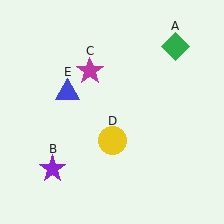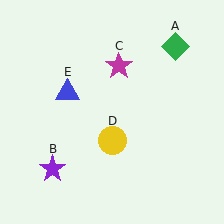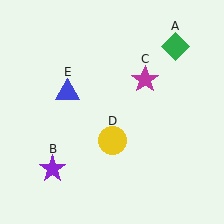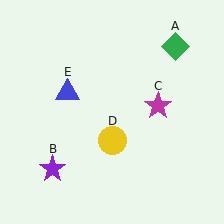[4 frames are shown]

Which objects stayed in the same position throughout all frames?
Green diamond (object A) and purple star (object B) and yellow circle (object D) and blue triangle (object E) remained stationary.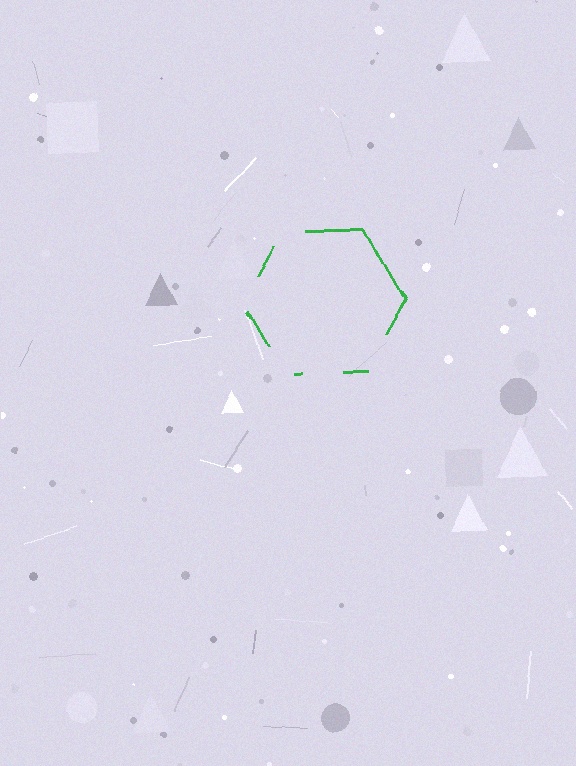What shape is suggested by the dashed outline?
The dashed outline suggests a hexagon.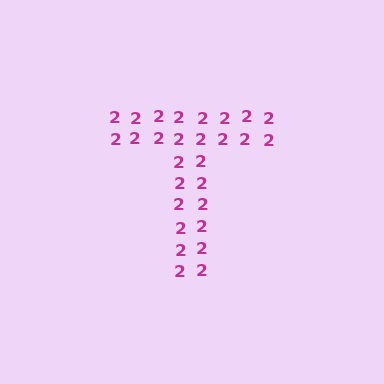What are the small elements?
The small elements are digit 2's.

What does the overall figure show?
The overall figure shows the letter T.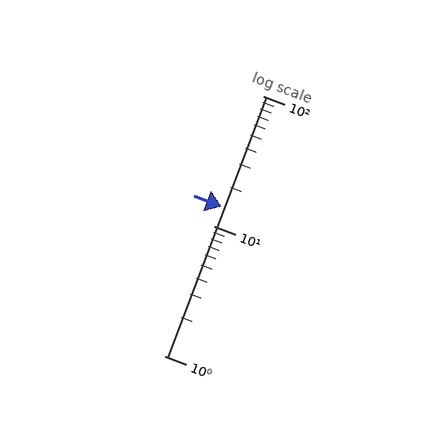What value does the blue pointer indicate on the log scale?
The pointer indicates approximately 14.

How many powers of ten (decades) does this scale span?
The scale spans 2 decades, from 1 to 100.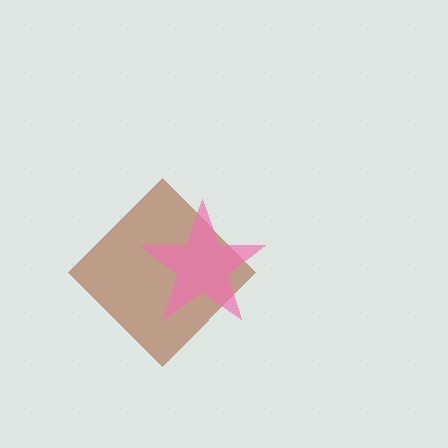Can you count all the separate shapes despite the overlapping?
Yes, there are 2 separate shapes.